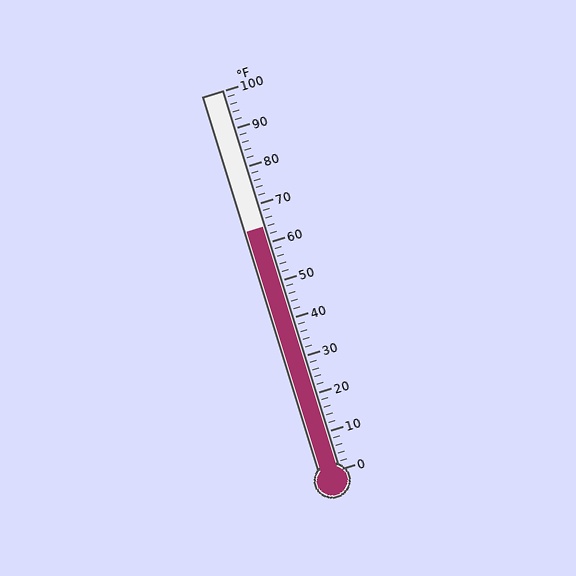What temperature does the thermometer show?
The thermometer shows approximately 64°F.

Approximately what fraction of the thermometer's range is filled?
The thermometer is filled to approximately 65% of its range.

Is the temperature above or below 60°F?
The temperature is above 60°F.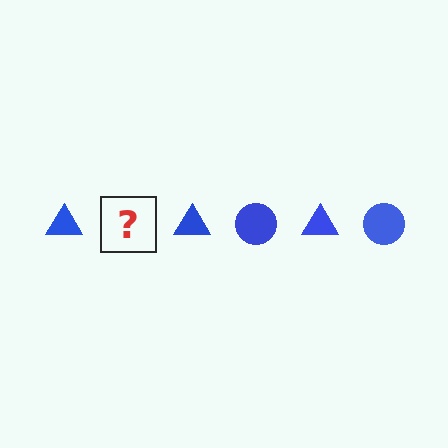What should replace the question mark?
The question mark should be replaced with a blue circle.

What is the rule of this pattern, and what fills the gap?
The rule is that the pattern cycles through triangle, circle shapes in blue. The gap should be filled with a blue circle.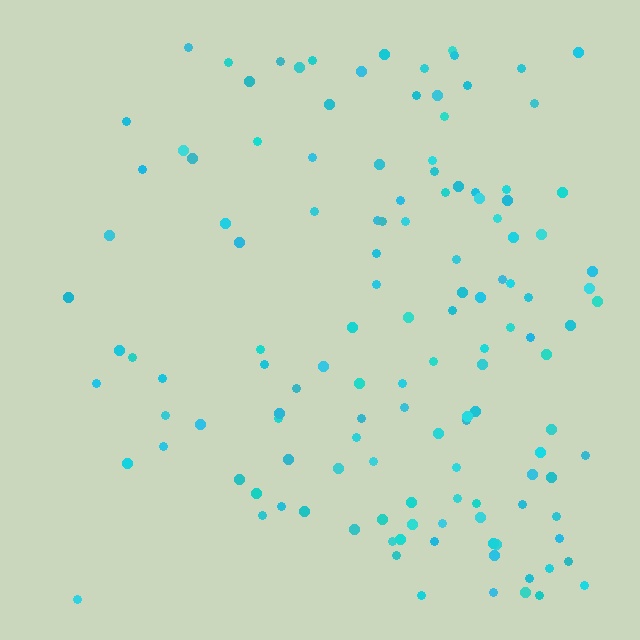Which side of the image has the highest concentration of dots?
The right.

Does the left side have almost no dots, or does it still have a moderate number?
Still a moderate number, just noticeably fewer than the right.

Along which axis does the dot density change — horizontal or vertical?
Horizontal.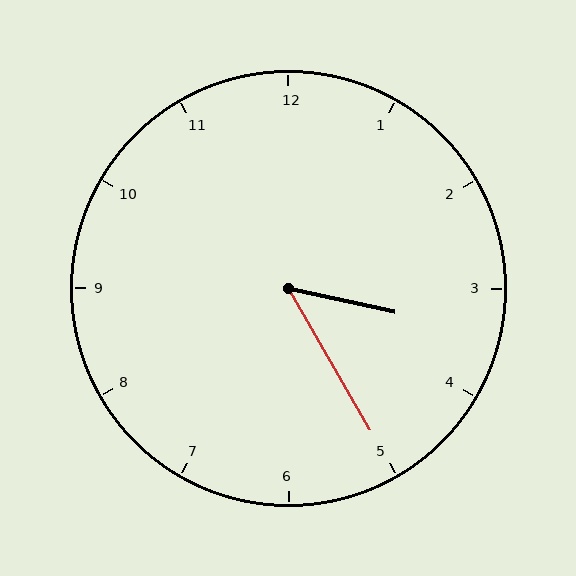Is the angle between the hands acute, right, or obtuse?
It is acute.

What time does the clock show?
3:25.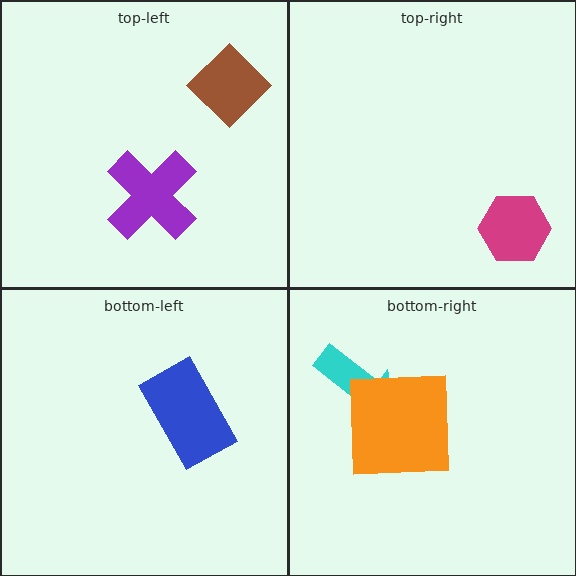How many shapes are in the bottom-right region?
2.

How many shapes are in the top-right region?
1.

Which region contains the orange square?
The bottom-right region.